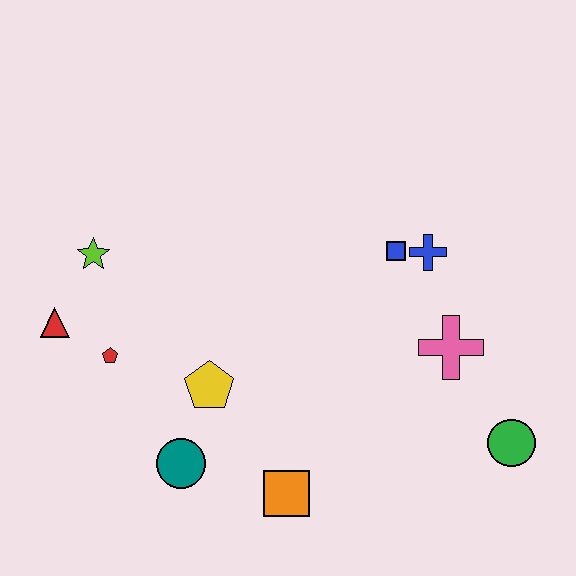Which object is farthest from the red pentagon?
The green circle is farthest from the red pentagon.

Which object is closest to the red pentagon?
The red triangle is closest to the red pentagon.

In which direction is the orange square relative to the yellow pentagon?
The orange square is below the yellow pentagon.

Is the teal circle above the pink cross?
No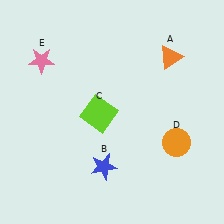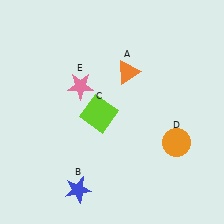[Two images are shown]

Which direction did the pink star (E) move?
The pink star (E) moved right.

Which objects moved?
The objects that moved are: the orange triangle (A), the blue star (B), the pink star (E).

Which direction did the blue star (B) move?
The blue star (B) moved left.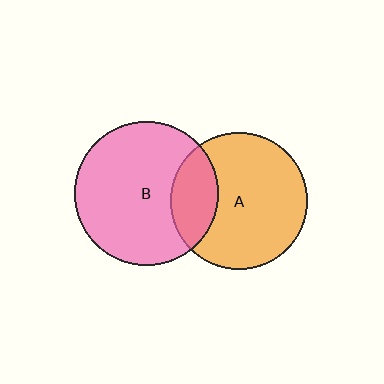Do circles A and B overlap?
Yes.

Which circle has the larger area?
Circle B (pink).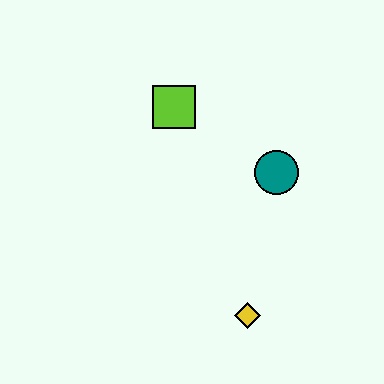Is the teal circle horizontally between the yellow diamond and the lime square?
No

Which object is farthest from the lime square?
The yellow diamond is farthest from the lime square.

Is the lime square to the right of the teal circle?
No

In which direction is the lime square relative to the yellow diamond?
The lime square is above the yellow diamond.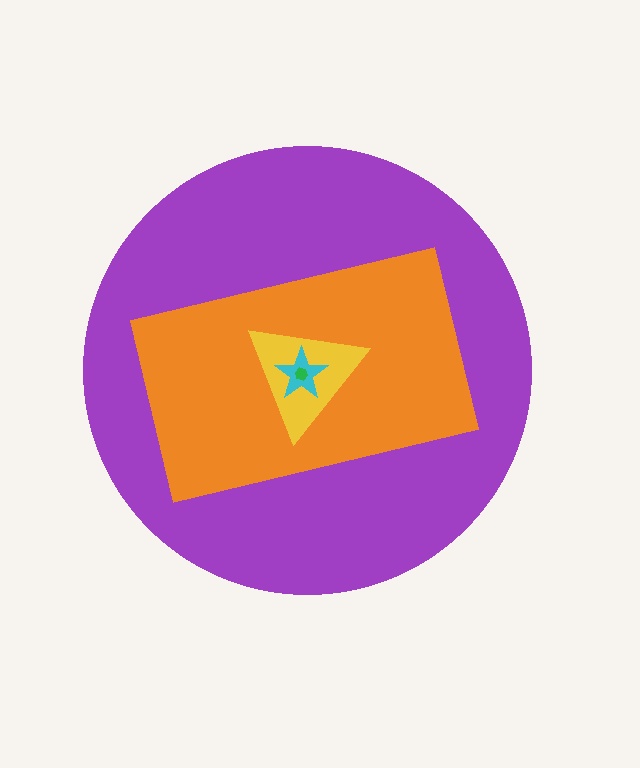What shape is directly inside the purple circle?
The orange rectangle.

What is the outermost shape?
The purple circle.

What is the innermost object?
The green hexagon.